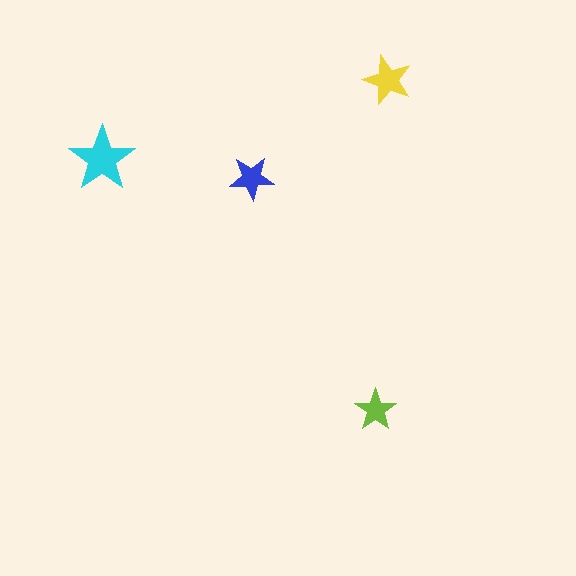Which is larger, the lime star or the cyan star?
The cyan one.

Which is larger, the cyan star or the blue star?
The cyan one.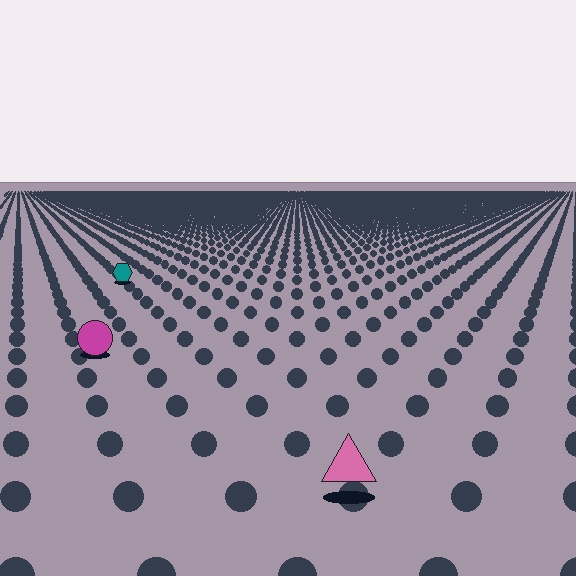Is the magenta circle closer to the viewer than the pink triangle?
No. The pink triangle is closer — you can tell from the texture gradient: the ground texture is coarser near it.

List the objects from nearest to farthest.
From nearest to farthest: the pink triangle, the magenta circle, the teal hexagon.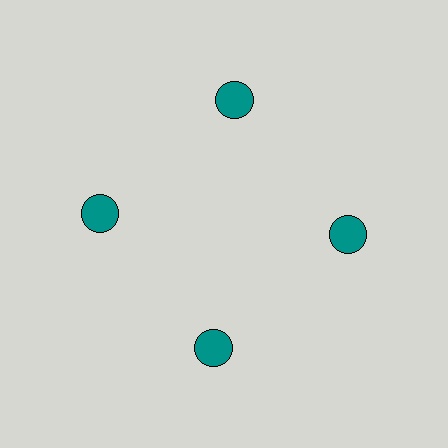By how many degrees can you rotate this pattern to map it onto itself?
The pattern maps onto itself every 90 degrees of rotation.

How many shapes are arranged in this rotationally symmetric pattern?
There are 4 shapes, arranged in 4 groups of 1.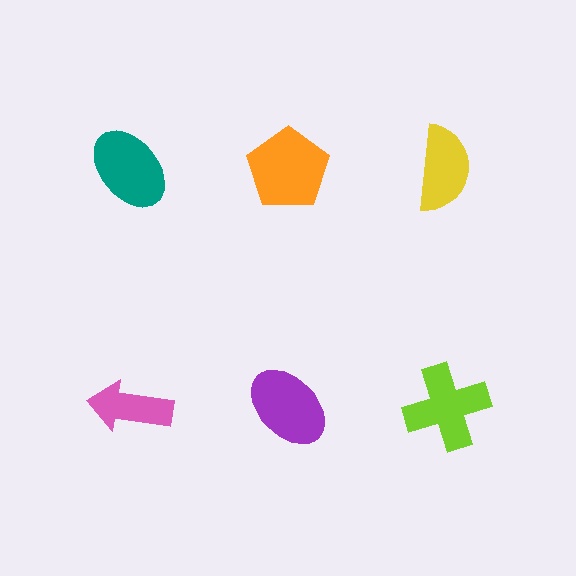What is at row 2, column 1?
A pink arrow.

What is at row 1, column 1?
A teal ellipse.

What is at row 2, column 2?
A purple ellipse.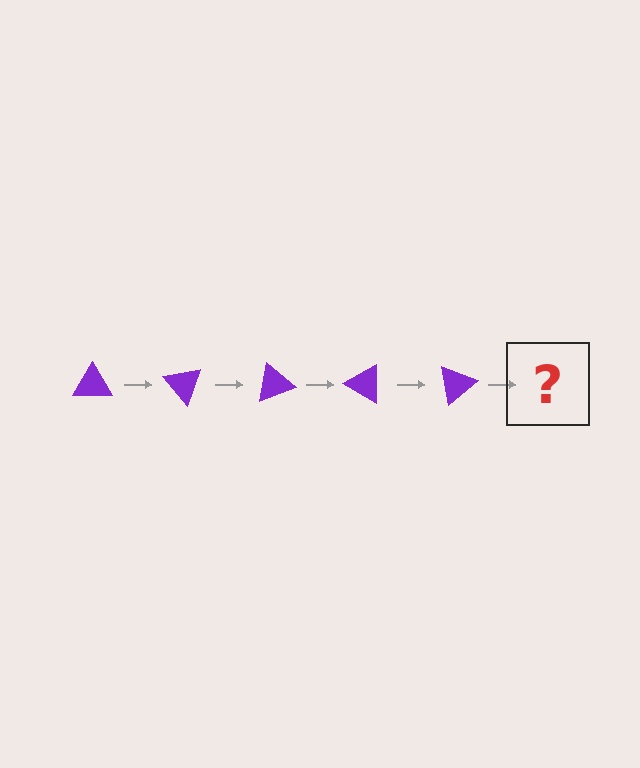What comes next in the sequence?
The next element should be a purple triangle rotated 250 degrees.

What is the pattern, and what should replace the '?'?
The pattern is that the triangle rotates 50 degrees each step. The '?' should be a purple triangle rotated 250 degrees.